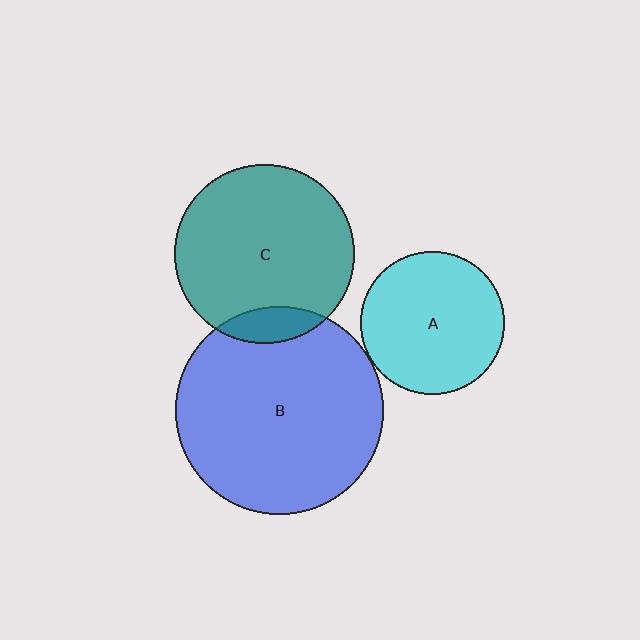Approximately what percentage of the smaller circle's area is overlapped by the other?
Approximately 10%.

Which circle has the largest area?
Circle B (blue).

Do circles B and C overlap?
Yes.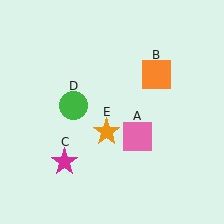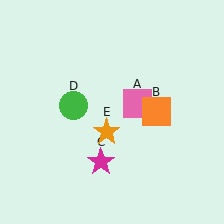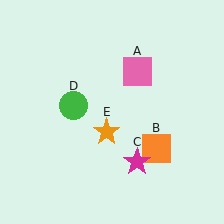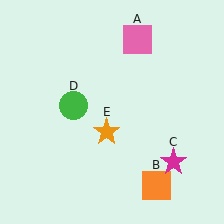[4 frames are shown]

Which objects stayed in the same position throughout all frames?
Green circle (object D) and orange star (object E) remained stationary.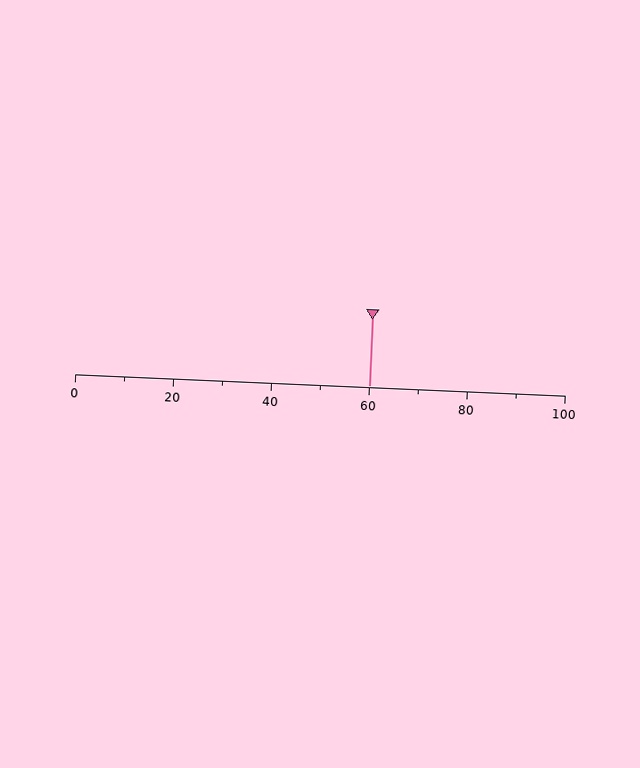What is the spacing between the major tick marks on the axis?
The major ticks are spaced 20 apart.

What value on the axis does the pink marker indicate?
The marker indicates approximately 60.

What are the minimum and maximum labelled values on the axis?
The axis runs from 0 to 100.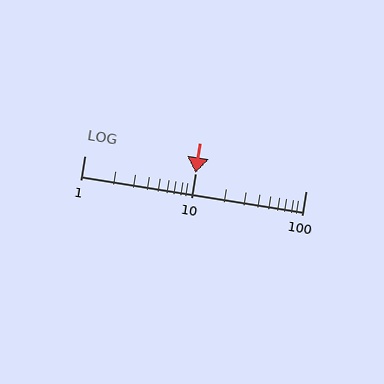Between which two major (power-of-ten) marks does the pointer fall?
The pointer is between 10 and 100.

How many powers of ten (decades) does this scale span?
The scale spans 2 decades, from 1 to 100.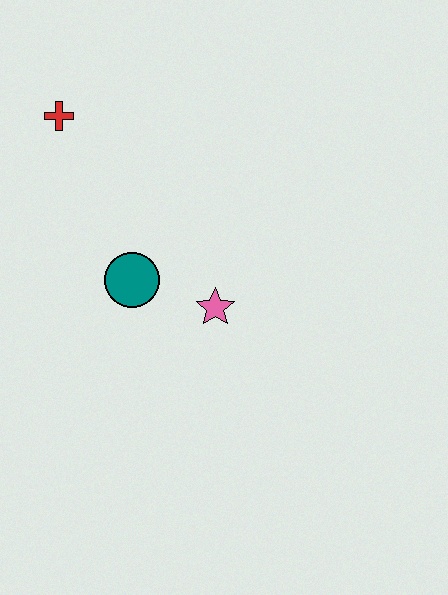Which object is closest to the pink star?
The teal circle is closest to the pink star.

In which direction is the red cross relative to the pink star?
The red cross is above the pink star.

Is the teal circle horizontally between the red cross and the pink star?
Yes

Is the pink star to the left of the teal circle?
No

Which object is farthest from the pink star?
The red cross is farthest from the pink star.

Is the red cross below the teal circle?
No